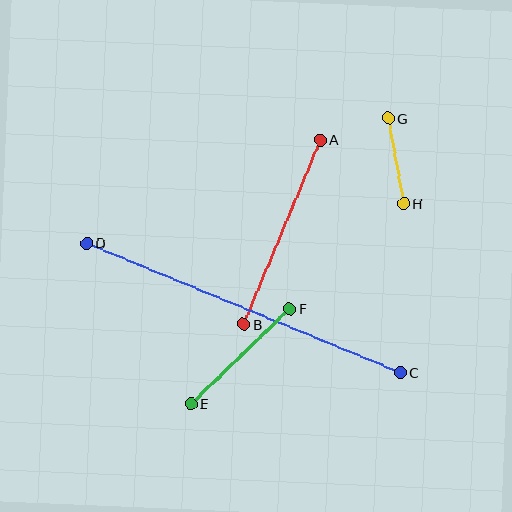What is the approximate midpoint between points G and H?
The midpoint is at approximately (396, 161) pixels.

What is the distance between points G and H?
The distance is approximately 86 pixels.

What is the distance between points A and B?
The distance is approximately 200 pixels.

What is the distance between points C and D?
The distance is approximately 339 pixels.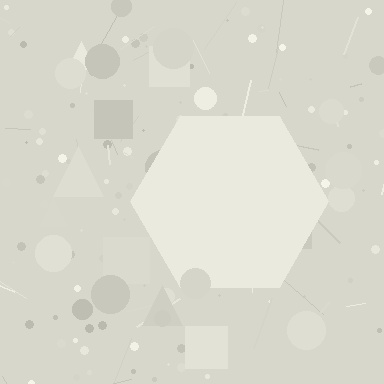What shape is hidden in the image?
A hexagon is hidden in the image.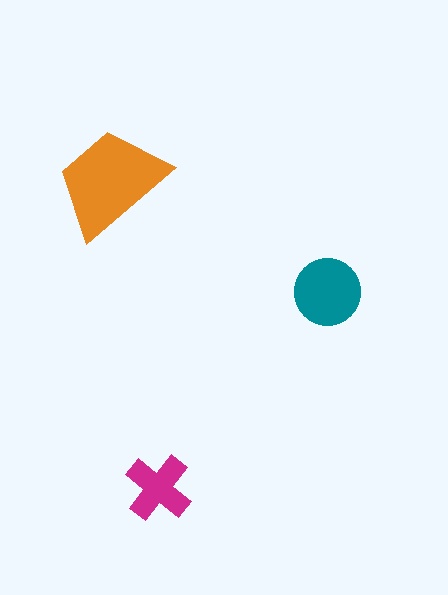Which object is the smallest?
The magenta cross.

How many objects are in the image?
There are 3 objects in the image.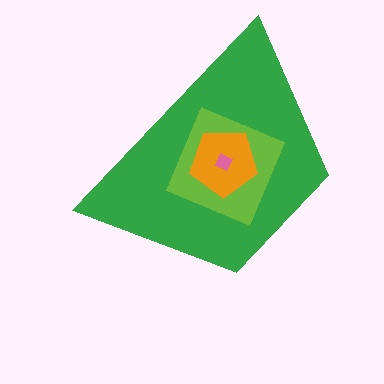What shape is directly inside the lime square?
The orange pentagon.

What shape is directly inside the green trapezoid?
The lime square.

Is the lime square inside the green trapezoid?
Yes.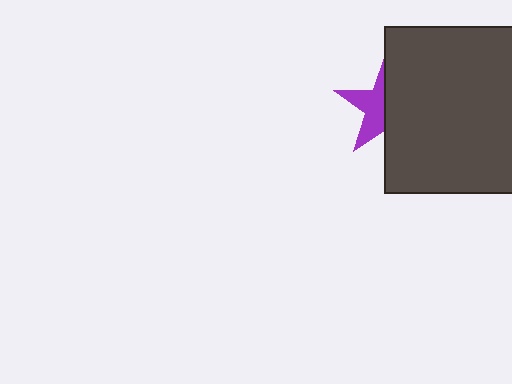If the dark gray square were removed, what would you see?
You would see the complete purple star.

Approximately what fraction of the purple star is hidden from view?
Roughly 56% of the purple star is hidden behind the dark gray square.